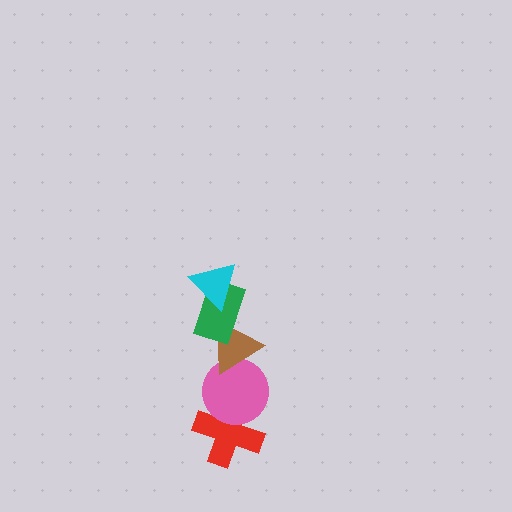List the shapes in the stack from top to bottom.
From top to bottom: the cyan triangle, the green rectangle, the brown triangle, the pink circle, the red cross.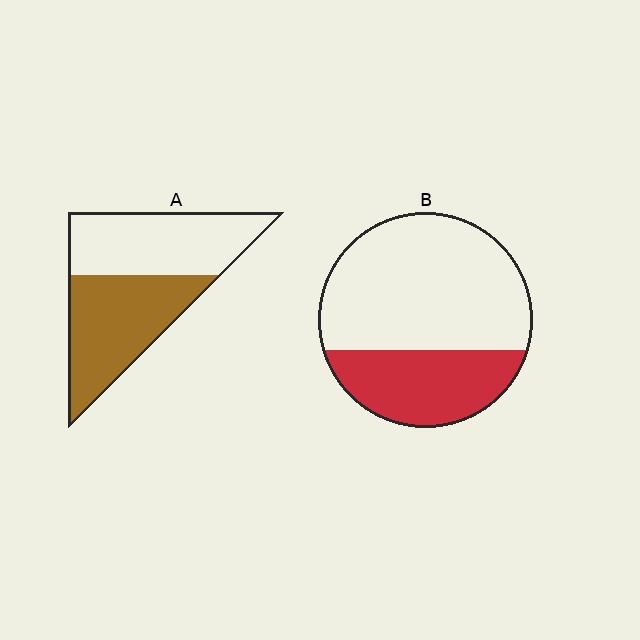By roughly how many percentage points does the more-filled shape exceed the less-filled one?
By roughly 20 percentage points (A over B).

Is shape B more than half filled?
No.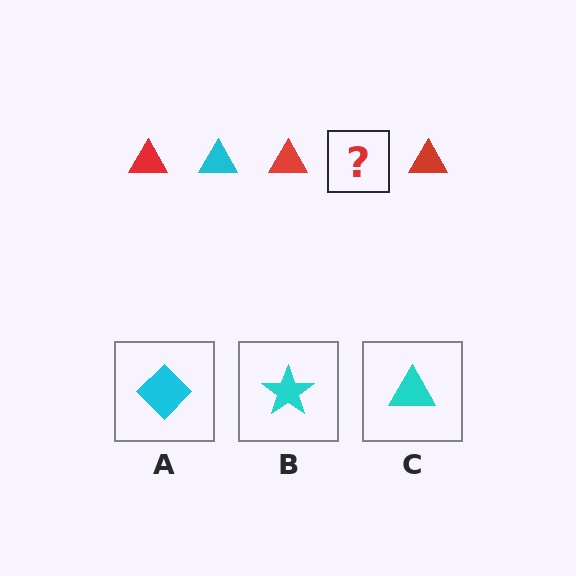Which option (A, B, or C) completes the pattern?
C.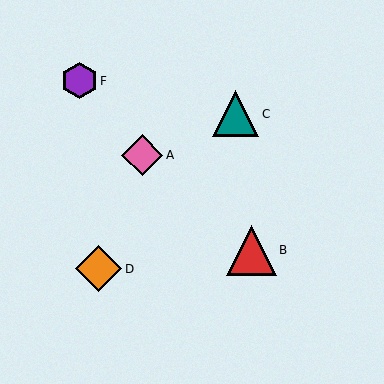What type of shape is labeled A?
Shape A is a pink diamond.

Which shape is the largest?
The red triangle (labeled B) is the largest.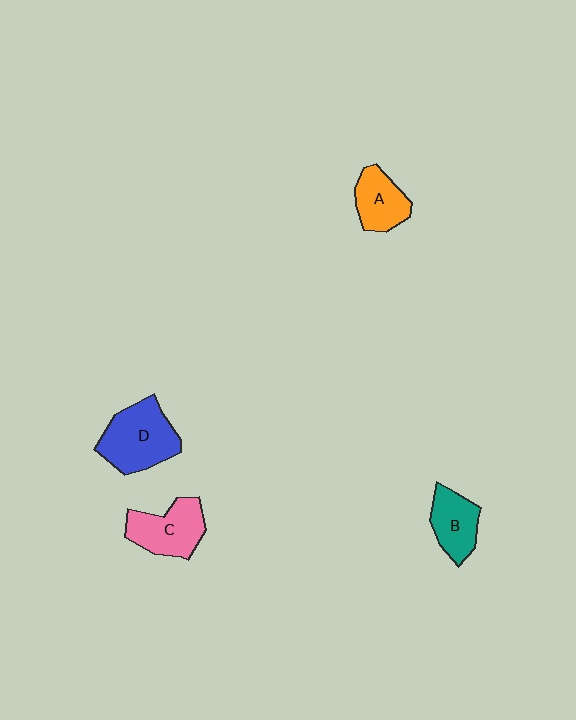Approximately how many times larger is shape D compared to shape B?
Approximately 1.5 times.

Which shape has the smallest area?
Shape A (orange).